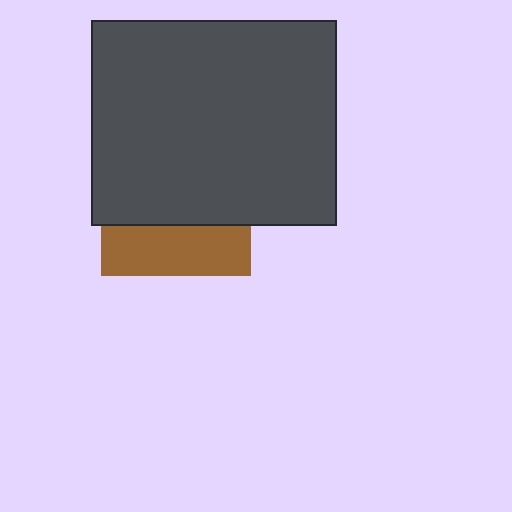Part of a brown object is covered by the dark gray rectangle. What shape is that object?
It is a square.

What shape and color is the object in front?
The object in front is a dark gray rectangle.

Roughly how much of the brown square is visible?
A small part of it is visible (roughly 33%).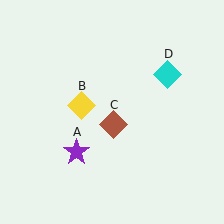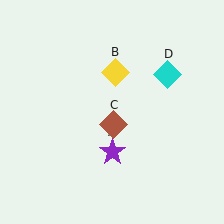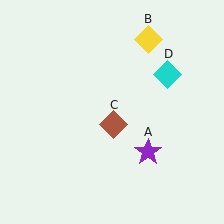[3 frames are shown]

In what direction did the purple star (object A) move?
The purple star (object A) moved right.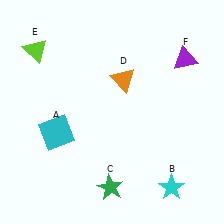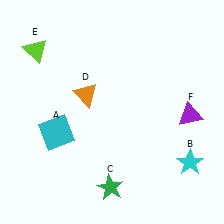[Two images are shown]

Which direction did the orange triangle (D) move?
The orange triangle (D) moved left.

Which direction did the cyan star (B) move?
The cyan star (B) moved up.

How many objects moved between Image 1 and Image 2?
3 objects moved between the two images.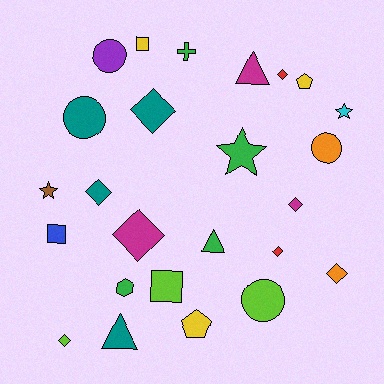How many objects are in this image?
There are 25 objects.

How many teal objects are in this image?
There are 4 teal objects.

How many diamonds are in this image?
There are 8 diamonds.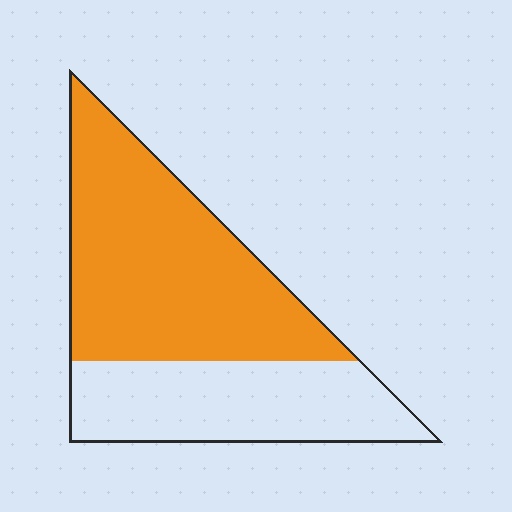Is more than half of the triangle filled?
Yes.